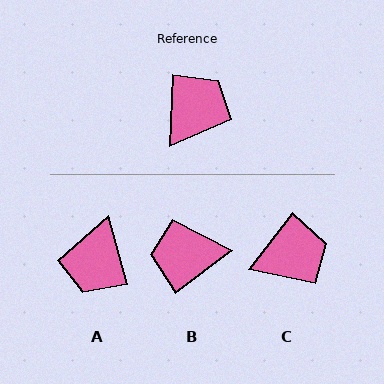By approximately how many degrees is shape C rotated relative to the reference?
Approximately 35 degrees clockwise.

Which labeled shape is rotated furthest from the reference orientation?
A, about 162 degrees away.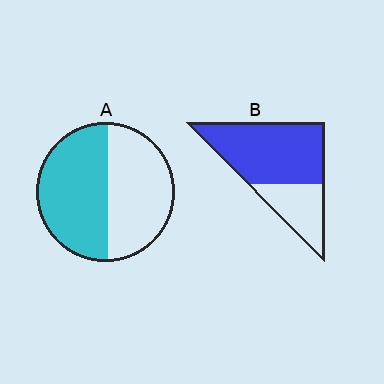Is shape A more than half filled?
Roughly half.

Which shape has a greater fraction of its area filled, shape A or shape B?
Shape B.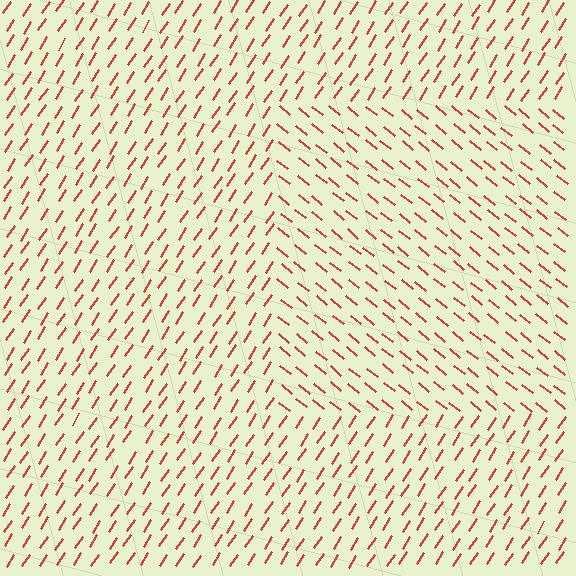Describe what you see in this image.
The image is filled with small red line segments. A rectangle region in the image has lines oriented differently from the surrounding lines, creating a visible texture boundary.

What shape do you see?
I see a rectangle.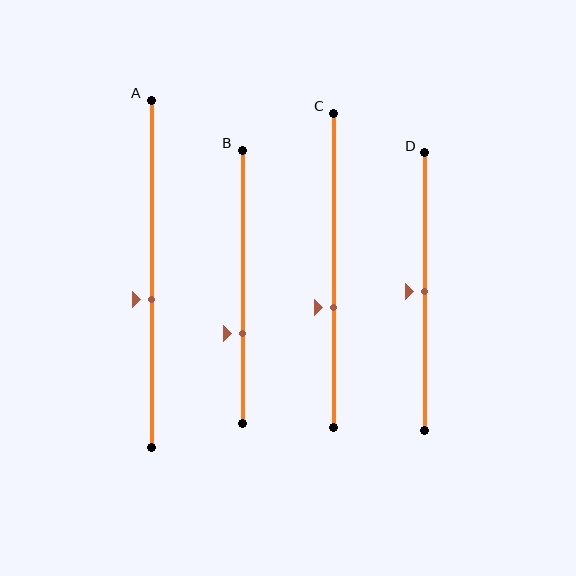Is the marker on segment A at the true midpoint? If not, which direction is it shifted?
No, the marker on segment A is shifted downward by about 7% of the segment length.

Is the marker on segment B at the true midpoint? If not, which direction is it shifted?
No, the marker on segment B is shifted downward by about 17% of the segment length.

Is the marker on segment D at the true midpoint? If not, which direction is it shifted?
Yes, the marker on segment D is at the true midpoint.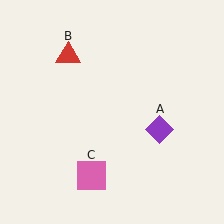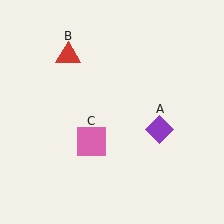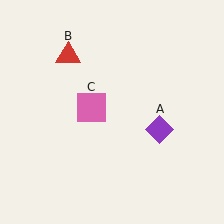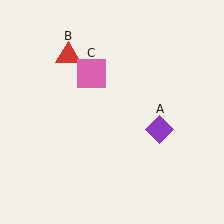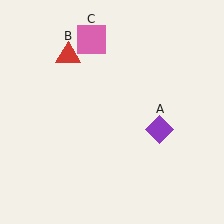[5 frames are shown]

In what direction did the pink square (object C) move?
The pink square (object C) moved up.